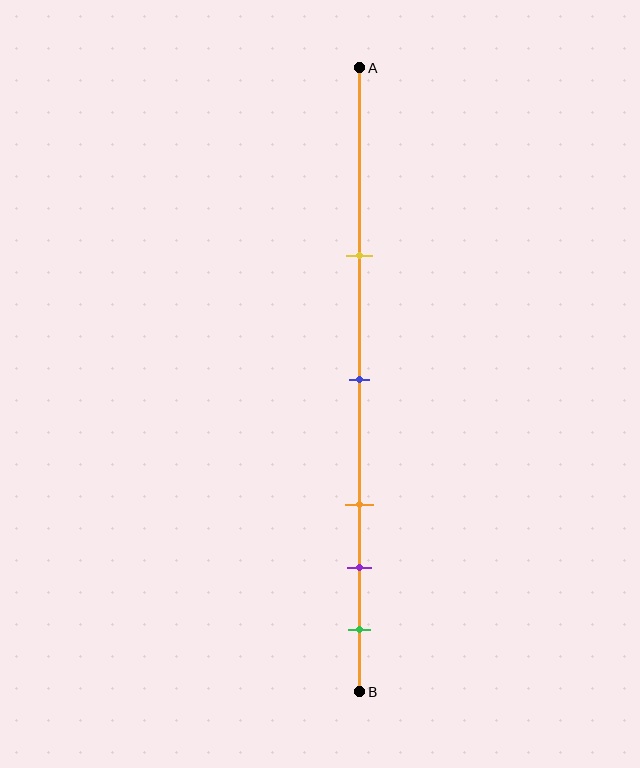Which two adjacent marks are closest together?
The purple and green marks are the closest adjacent pair.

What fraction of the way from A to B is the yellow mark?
The yellow mark is approximately 30% (0.3) of the way from A to B.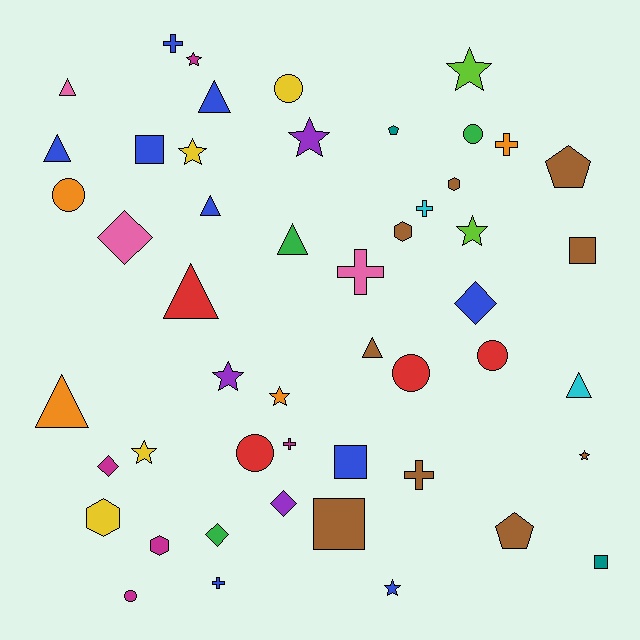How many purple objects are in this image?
There are 3 purple objects.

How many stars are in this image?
There are 10 stars.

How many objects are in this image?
There are 50 objects.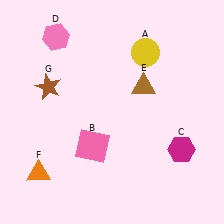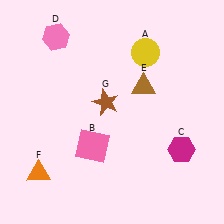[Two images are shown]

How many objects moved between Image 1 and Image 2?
1 object moved between the two images.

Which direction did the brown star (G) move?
The brown star (G) moved right.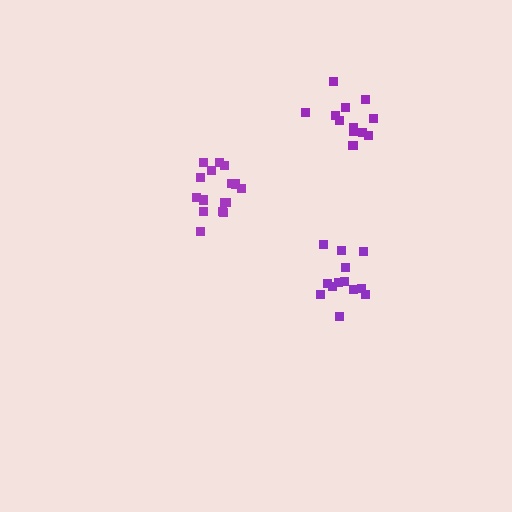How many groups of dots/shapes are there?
There are 3 groups.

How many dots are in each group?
Group 1: 16 dots, Group 2: 12 dots, Group 3: 13 dots (41 total).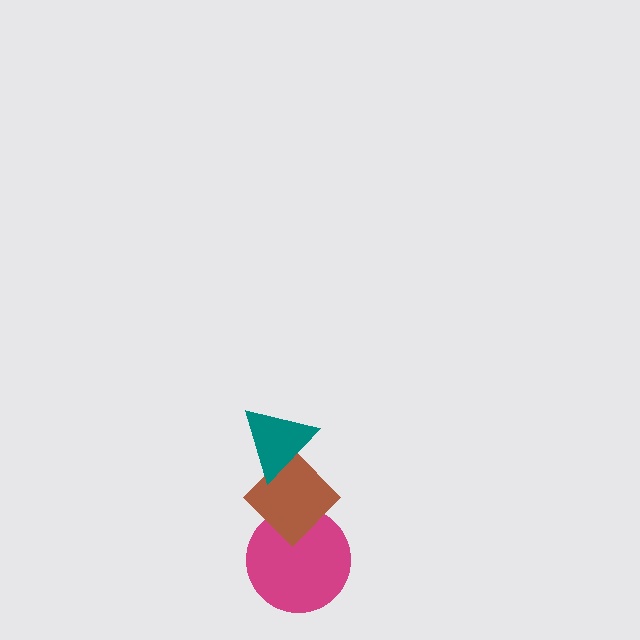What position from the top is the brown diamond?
The brown diamond is 2nd from the top.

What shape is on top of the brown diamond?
The teal triangle is on top of the brown diamond.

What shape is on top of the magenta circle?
The brown diamond is on top of the magenta circle.